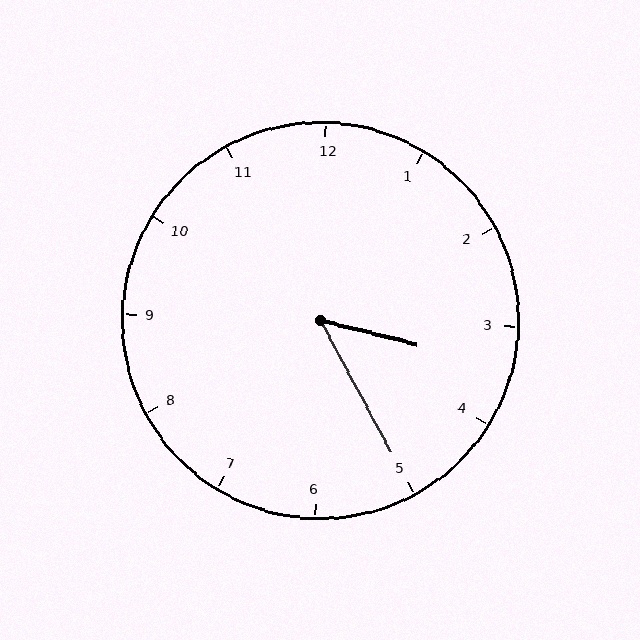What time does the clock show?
3:25.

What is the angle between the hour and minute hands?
Approximately 48 degrees.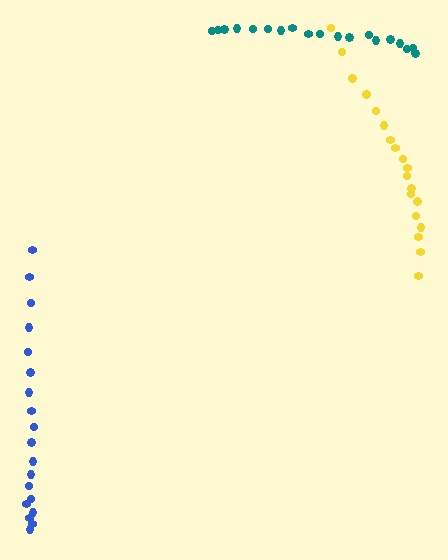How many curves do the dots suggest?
There are 3 distinct paths.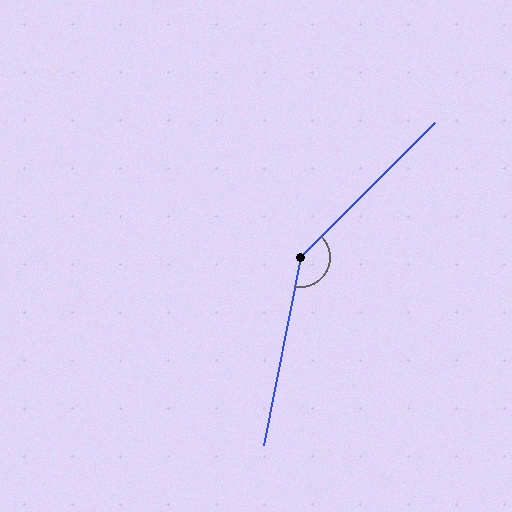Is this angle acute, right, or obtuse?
It is obtuse.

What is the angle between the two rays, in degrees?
Approximately 146 degrees.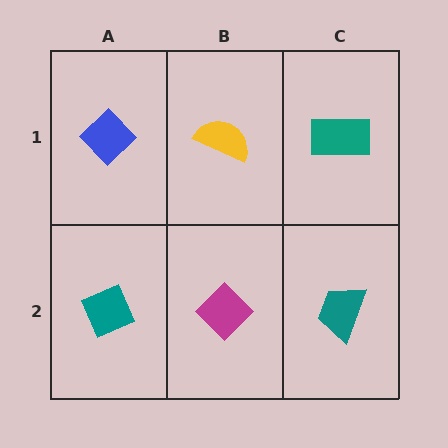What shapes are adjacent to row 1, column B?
A magenta diamond (row 2, column B), a blue diamond (row 1, column A), a teal rectangle (row 1, column C).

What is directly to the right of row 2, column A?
A magenta diamond.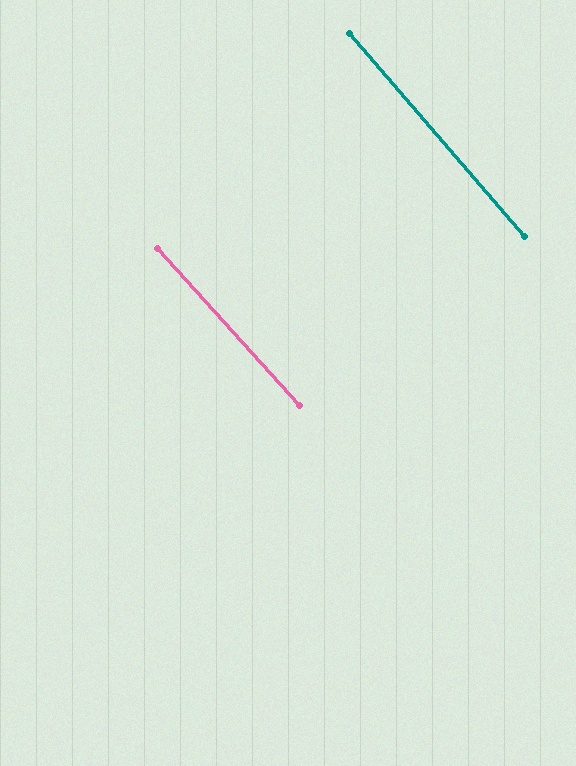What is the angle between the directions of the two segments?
Approximately 1 degree.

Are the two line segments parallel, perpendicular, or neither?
Parallel — their directions differ by only 1.2°.